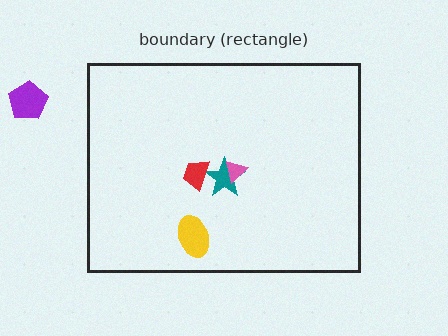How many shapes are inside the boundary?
4 inside, 1 outside.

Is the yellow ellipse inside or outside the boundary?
Inside.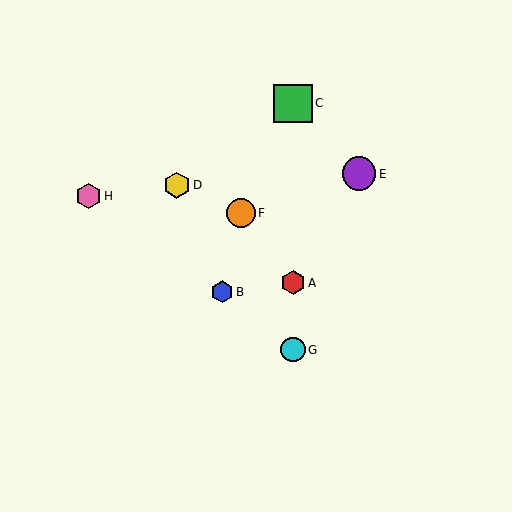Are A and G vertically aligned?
Yes, both are at x≈293.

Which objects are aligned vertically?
Objects A, C, G are aligned vertically.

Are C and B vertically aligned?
No, C is at x≈293 and B is at x≈222.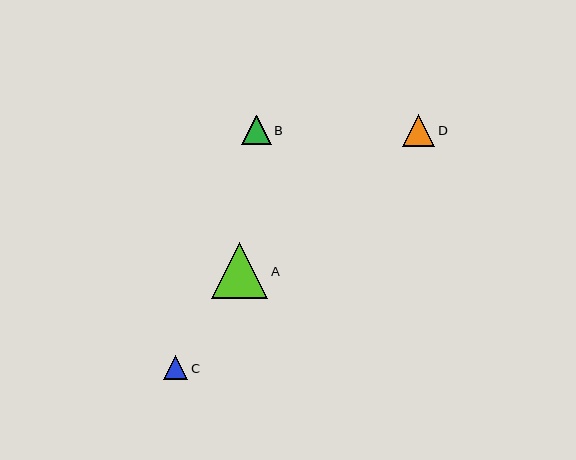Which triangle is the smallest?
Triangle C is the smallest with a size of approximately 24 pixels.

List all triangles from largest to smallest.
From largest to smallest: A, D, B, C.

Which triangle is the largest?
Triangle A is the largest with a size of approximately 56 pixels.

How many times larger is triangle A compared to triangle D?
Triangle A is approximately 1.8 times the size of triangle D.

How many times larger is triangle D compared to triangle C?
Triangle D is approximately 1.3 times the size of triangle C.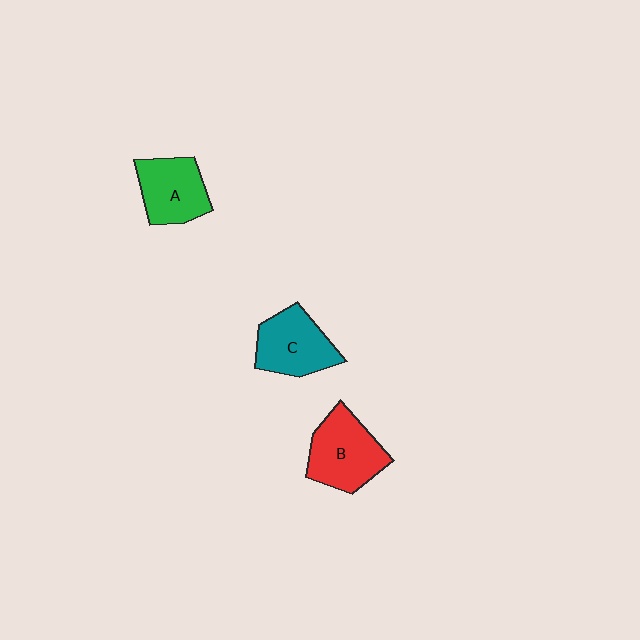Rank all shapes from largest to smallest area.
From largest to smallest: B (red), C (teal), A (green).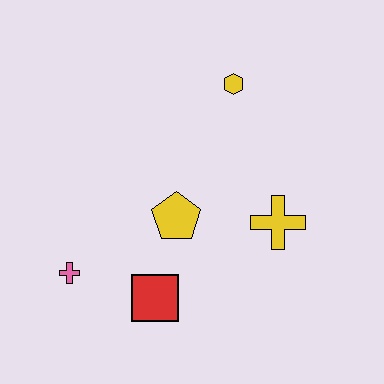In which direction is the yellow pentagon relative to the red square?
The yellow pentagon is above the red square.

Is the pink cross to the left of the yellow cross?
Yes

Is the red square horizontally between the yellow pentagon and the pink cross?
Yes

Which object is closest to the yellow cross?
The yellow pentagon is closest to the yellow cross.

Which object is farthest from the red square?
The yellow hexagon is farthest from the red square.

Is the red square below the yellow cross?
Yes